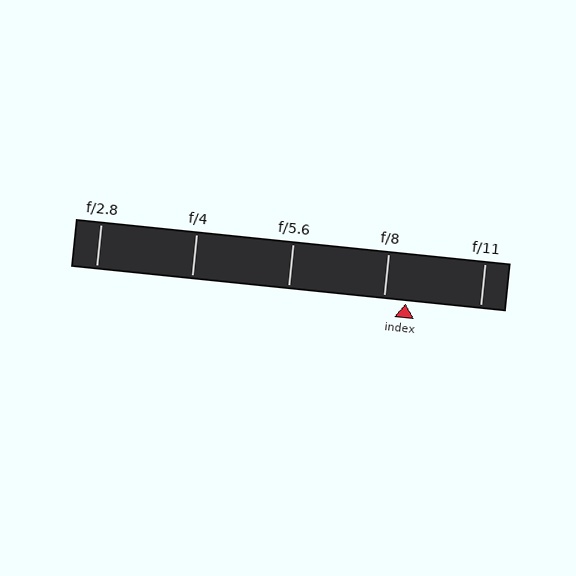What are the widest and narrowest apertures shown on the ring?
The widest aperture shown is f/2.8 and the narrowest is f/11.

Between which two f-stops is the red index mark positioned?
The index mark is between f/8 and f/11.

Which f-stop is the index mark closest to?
The index mark is closest to f/8.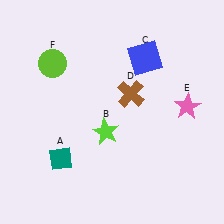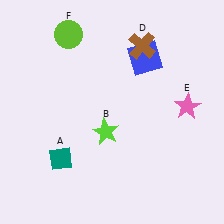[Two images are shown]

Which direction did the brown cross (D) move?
The brown cross (D) moved up.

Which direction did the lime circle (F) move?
The lime circle (F) moved up.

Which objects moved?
The objects that moved are: the brown cross (D), the lime circle (F).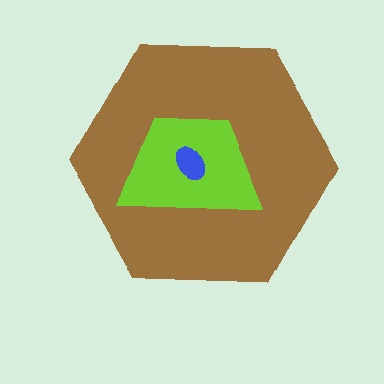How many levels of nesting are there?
3.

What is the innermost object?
The blue ellipse.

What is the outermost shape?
The brown hexagon.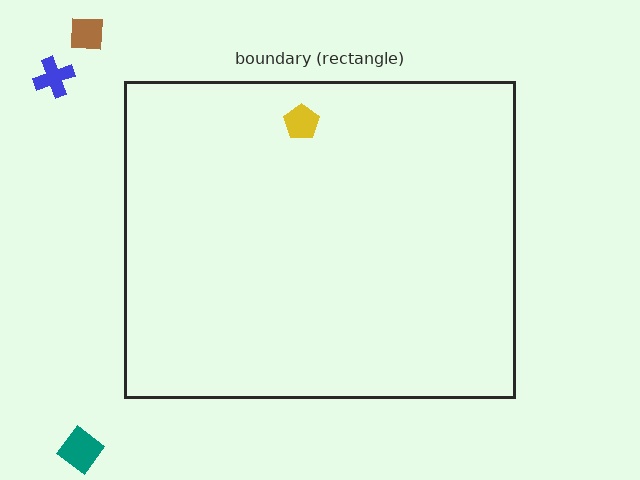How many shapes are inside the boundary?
1 inside, 3 outside.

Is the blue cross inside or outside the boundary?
Outside.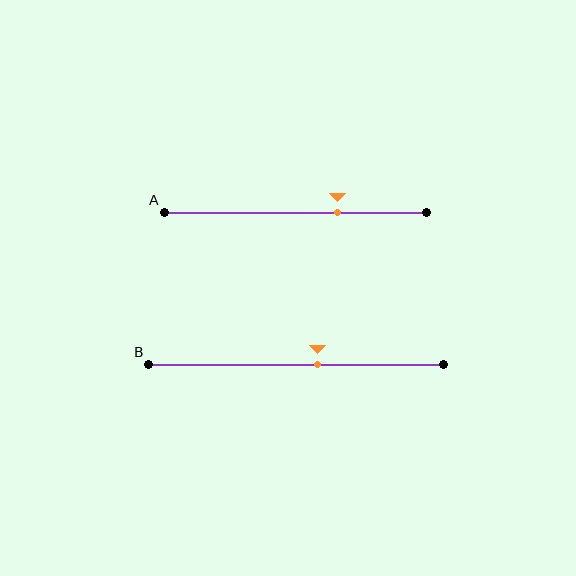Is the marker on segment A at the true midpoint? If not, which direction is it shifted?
No, the marker on segment A is shifted to the right by about 16% of the segment length.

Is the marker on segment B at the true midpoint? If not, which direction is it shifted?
No, the marker on segment B is shifted to the right by about 7% of the segment length.